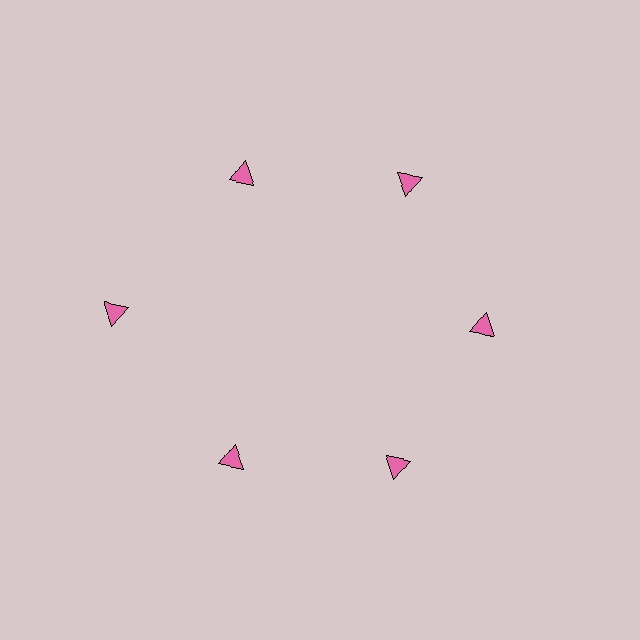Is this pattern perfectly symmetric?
No. The 6 pink triangles are arranged in a ring, but one element near the 9 o'clock position is pushed outward from the center, breaking the 6-fold rotational symmetry.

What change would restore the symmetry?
The symmetry would be restored by moving it inward, back onto the ring so that all 6 triangles sit at equal angles and equal distance from the center.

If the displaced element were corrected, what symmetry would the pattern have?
It would have 6-fold rotational symmetry — the pattern would map onto itself every 60 degrees.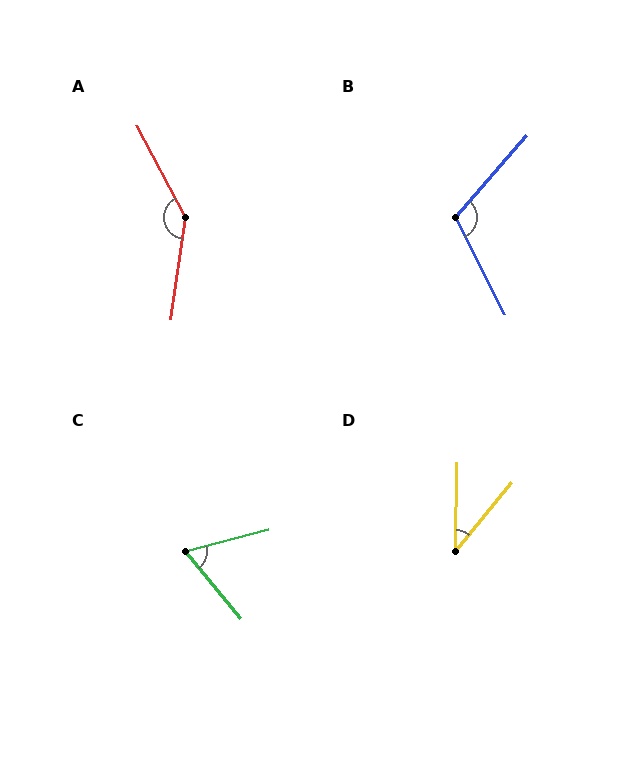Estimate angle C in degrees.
Approximately 65 degrees.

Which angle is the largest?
A, at approximately 144 degrees.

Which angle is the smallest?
D, at approximately 39 degrees.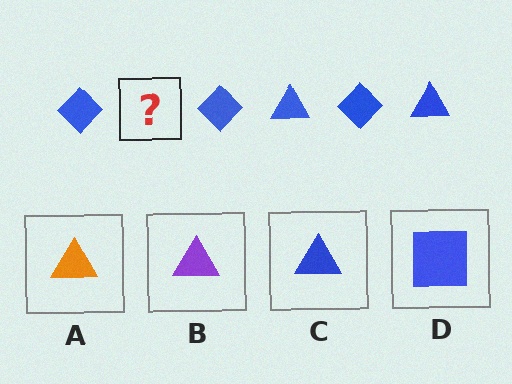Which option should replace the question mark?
Option C.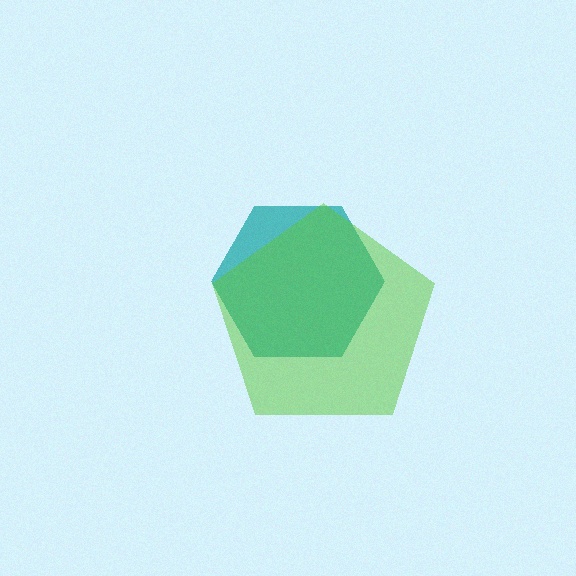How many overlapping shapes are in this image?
There are 2 overlapping shapes in the image.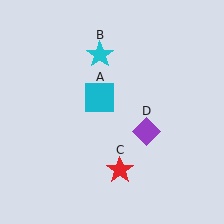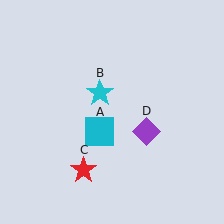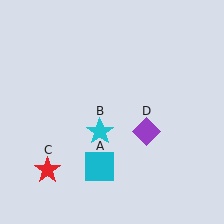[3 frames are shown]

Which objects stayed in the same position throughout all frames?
Purple diamond (object D) remained stationary.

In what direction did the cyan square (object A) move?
The cyan square (object A) moved down.